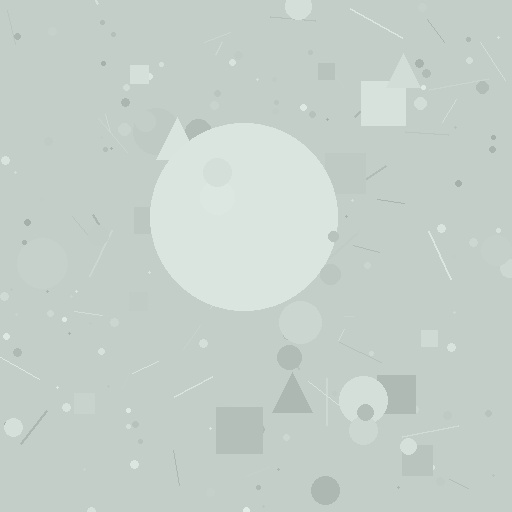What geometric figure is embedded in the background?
A circle is embedded in the background.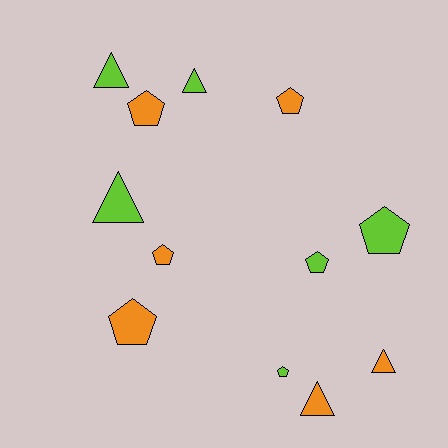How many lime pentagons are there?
There are 3 lime pentagons.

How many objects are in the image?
There are 12 objects.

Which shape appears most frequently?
Pentagon, with 7 objects.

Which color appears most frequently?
Lime, with 6 objects.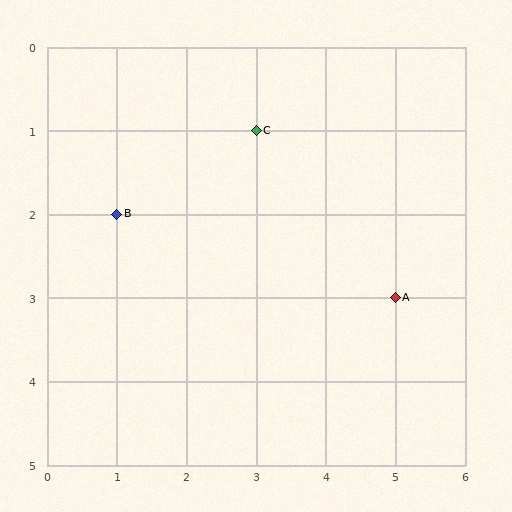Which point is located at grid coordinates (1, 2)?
Point B is at (1, 2).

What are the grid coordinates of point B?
Point B is at grid coordinates (1, 2).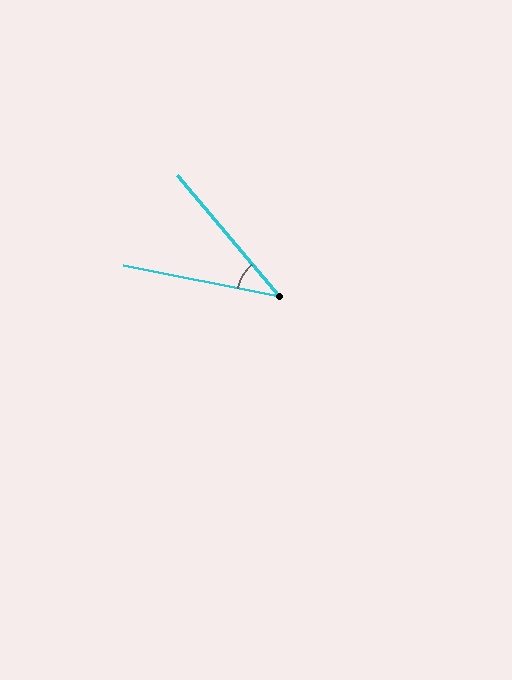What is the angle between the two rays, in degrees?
Approximately 38 degrees.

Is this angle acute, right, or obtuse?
It is acute.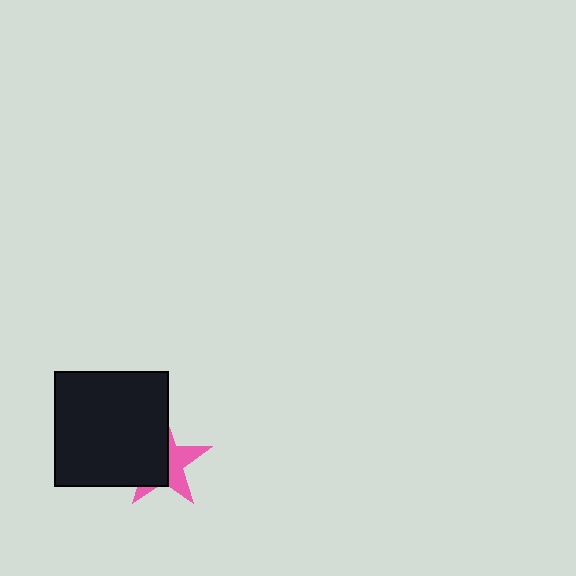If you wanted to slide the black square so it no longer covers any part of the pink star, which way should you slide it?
Slide it left — that is the most direct way to separate the two shapes.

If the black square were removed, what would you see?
You would see the complete pink star.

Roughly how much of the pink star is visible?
A small part of it is visible (roughly 42%).